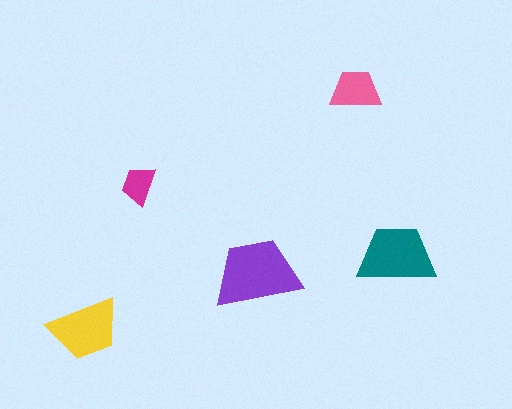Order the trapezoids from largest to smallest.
the purple one, the teal one, the yellow one, the pink one, the magenta one.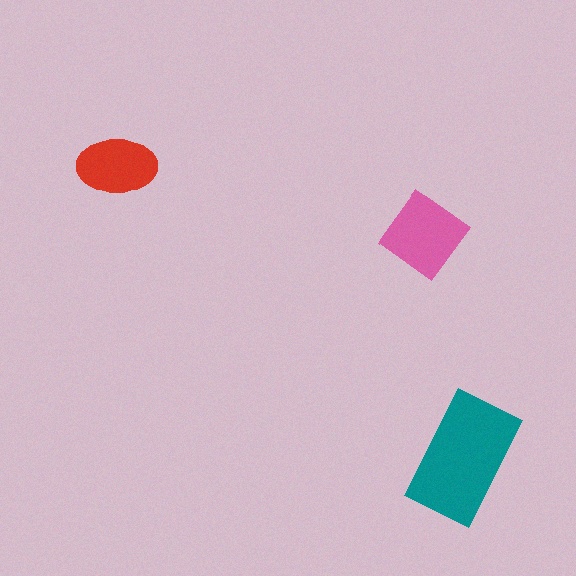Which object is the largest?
The teal rectangle.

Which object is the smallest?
The red ellipse.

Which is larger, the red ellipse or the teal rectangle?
The teal rectangle.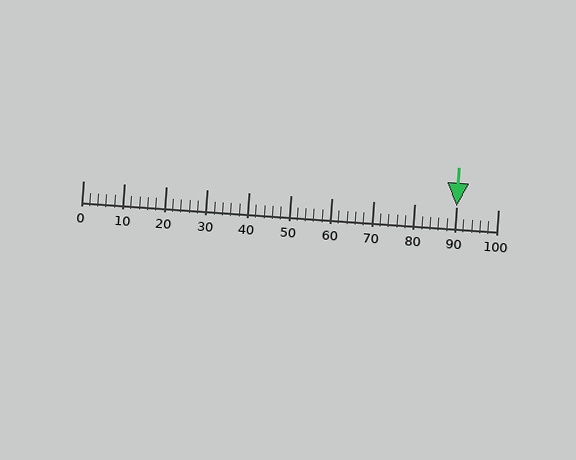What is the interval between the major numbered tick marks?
The major tick marks are spaced 10 units apart.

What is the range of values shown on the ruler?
The ruler shows values from 0 to 100.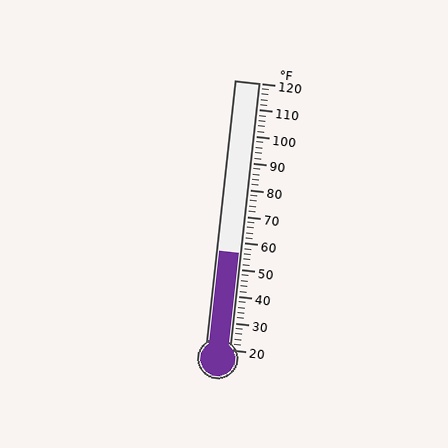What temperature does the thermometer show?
The thermometer shows approximately 56°F.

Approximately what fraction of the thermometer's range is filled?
The thermometer is filled to approximately 35% of its range.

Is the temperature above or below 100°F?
The temperature is below 100°F.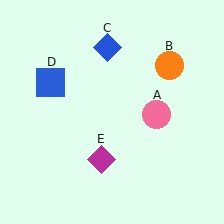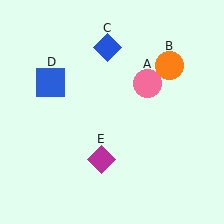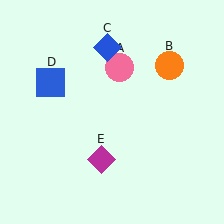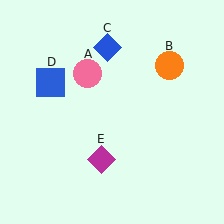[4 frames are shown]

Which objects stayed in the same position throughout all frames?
Orange circle (object B) and blue diamond (object C) and blue square (object D) and magenta diamond (object E) remained stationary.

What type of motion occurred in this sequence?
The pink circle (object A) rotated counterclockwise around the center of the scene.